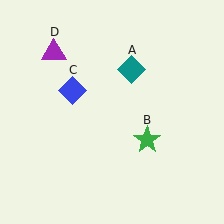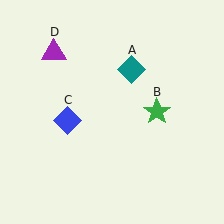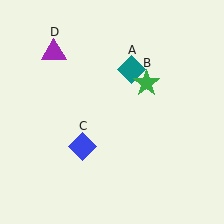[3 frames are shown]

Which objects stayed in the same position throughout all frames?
Teal diamond (object A) and purple triangle (object D) remained stationary.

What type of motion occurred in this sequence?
The green star (object B), blue diamond (object C) rotated counterclockwise around the center of the scene.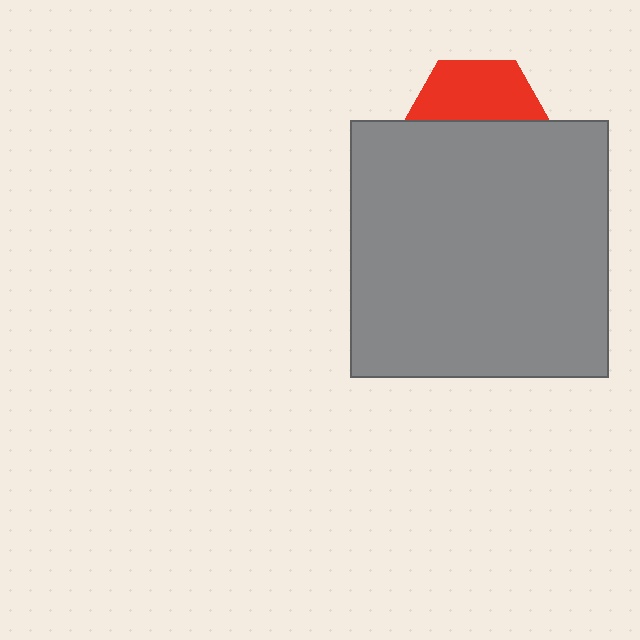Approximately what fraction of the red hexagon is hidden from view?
Roughly 57% of the red hexagon is hidden behind the gray square.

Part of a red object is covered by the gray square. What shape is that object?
It is a hexagon.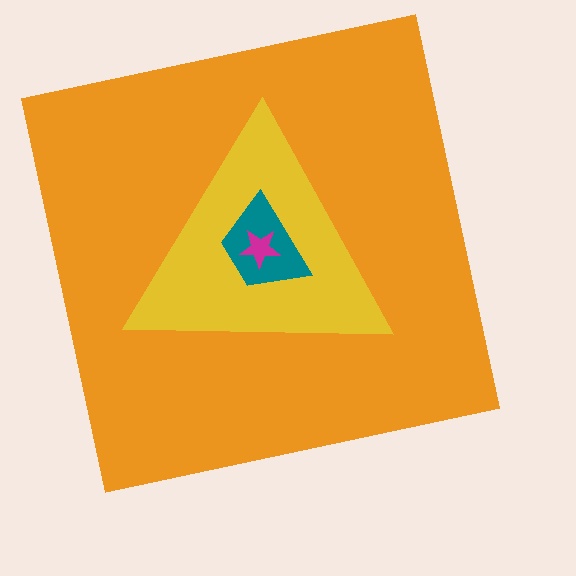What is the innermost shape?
The magenta star.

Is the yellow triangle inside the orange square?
Yes.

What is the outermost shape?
The orange square.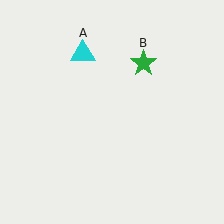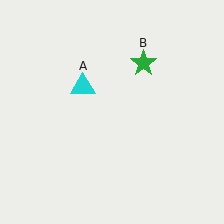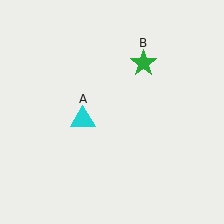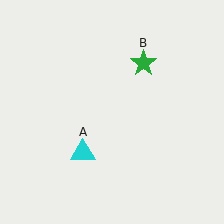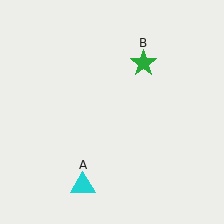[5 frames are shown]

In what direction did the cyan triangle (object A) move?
The cyan triangle (object A) moved down.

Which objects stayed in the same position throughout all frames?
Green star (object B) remained stationary.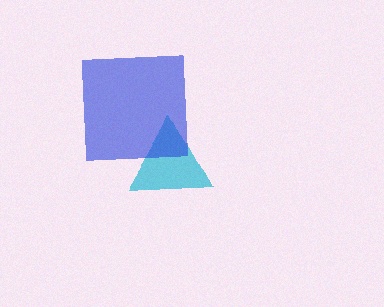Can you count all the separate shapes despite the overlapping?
Yes, there are 2 separate shapes.